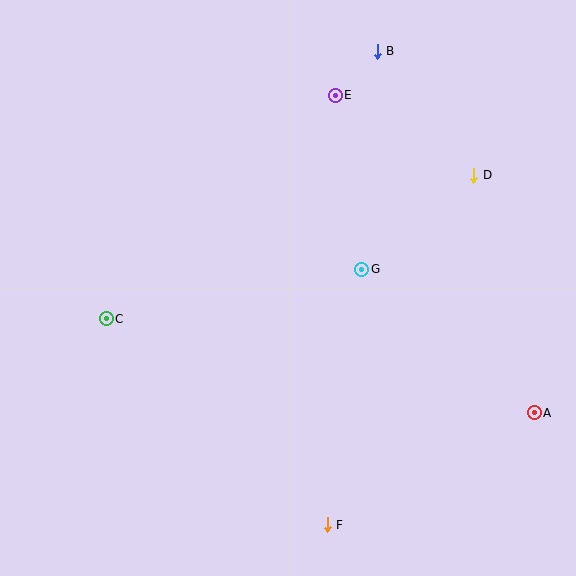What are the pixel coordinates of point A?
Point A is at (534, 413).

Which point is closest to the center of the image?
Point G at (362, 269) is closest to the center.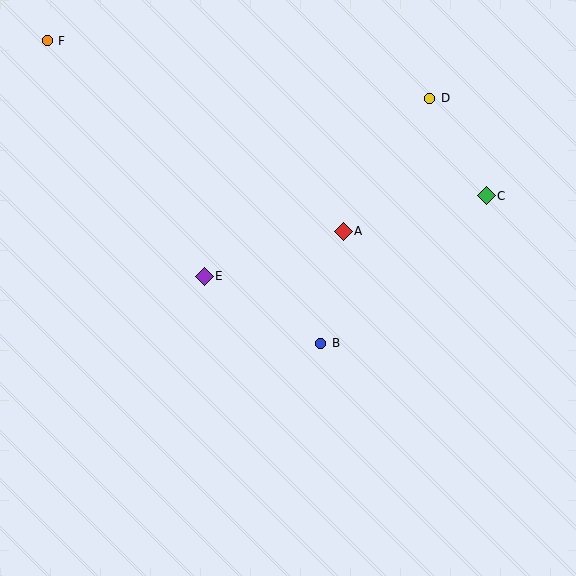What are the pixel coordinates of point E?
Point E is at (204, 276).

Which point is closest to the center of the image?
Point B at (321, 343) is closest to the center.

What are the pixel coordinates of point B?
Point B is at (321, 343).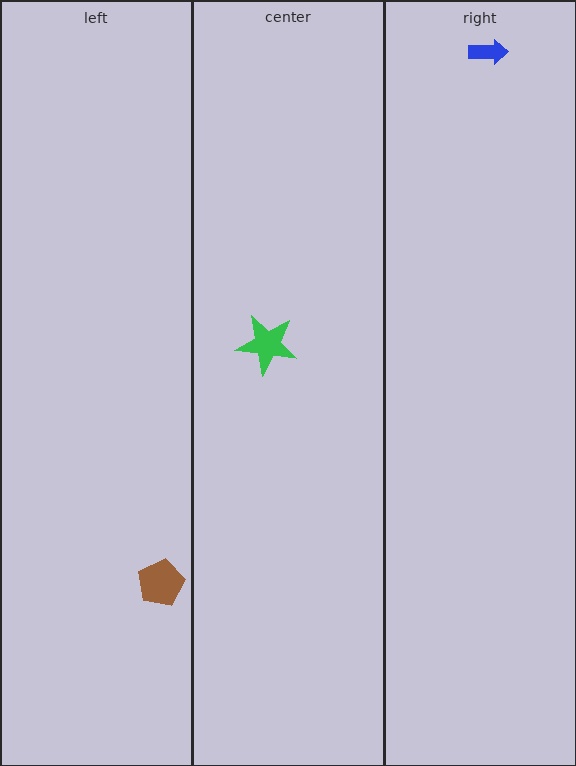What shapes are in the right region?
The blue arrow.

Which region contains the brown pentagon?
The left region.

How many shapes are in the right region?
1.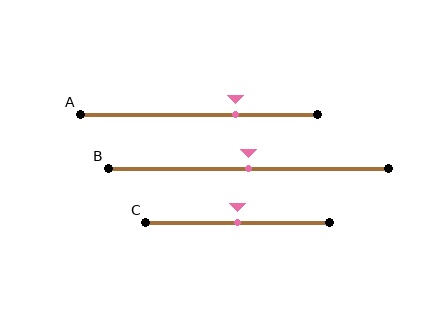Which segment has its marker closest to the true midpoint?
Segment B has its marker closest to the true midpoint.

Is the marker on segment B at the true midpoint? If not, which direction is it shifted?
Yes, the marker on segment B is at the true midpoint.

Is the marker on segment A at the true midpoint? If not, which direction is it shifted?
No, the marker on segment A is shifted to the right by about 15% of the segment length.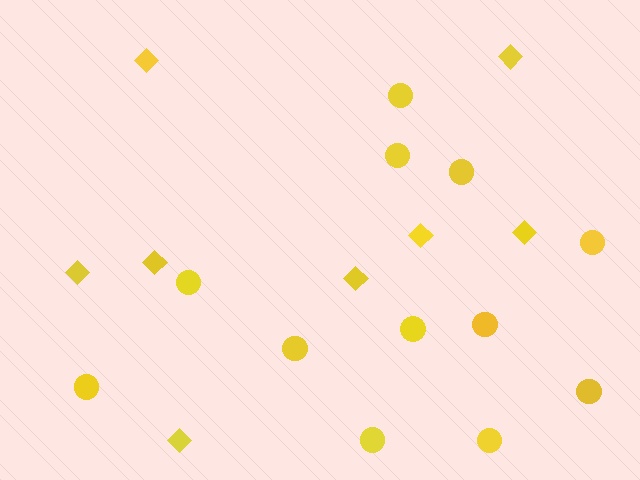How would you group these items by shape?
There are 2 groups: one group of diamonds (8) and one group of circles (12).